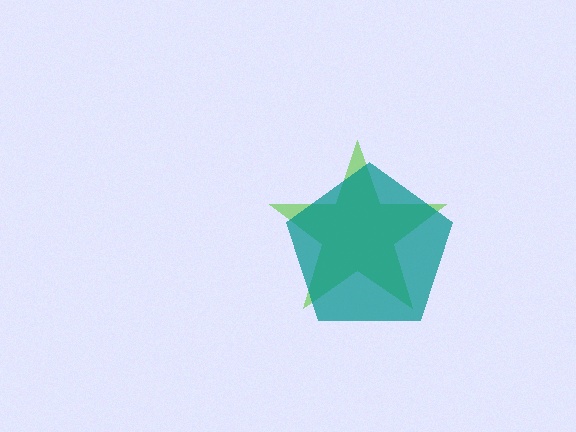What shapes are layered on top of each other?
The layered shapes are: a lime star, a teal pentagon.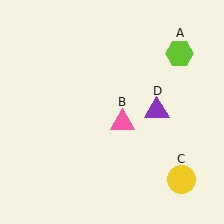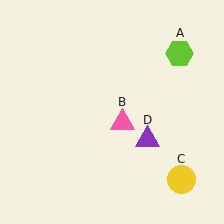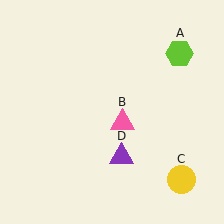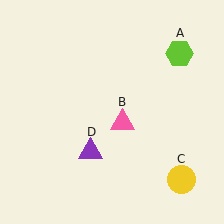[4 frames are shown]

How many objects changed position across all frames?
1 object changed position: purple triangle (object D).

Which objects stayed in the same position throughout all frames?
Lime hexagon (object A) and pink triangle (object B) and yellow circle (object C) remained stationary.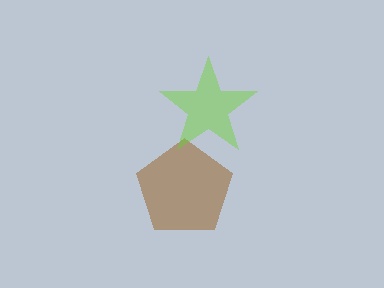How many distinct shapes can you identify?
There are 2 distinct shapes: a brown pentagon, a lime star.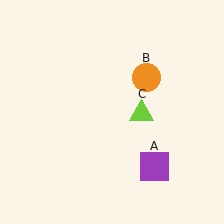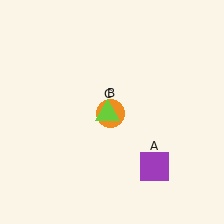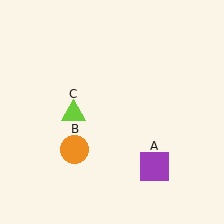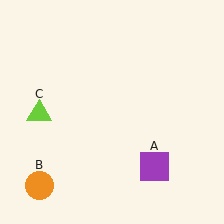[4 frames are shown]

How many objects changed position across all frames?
2 objects changed position: orange circle (object B), lime triangle (object C).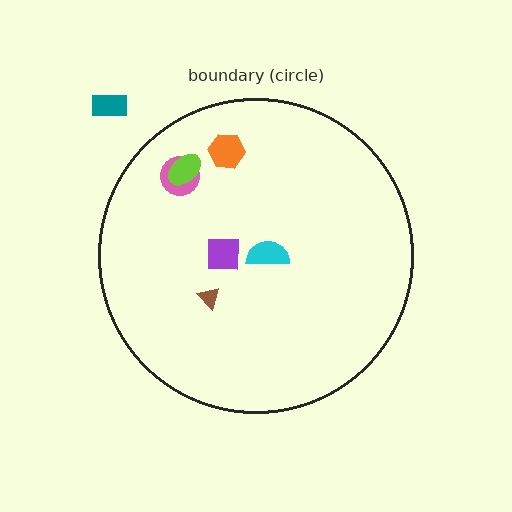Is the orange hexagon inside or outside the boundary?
Inside.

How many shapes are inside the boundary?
6 inside, 1 outside.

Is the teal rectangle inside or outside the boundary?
Outside.